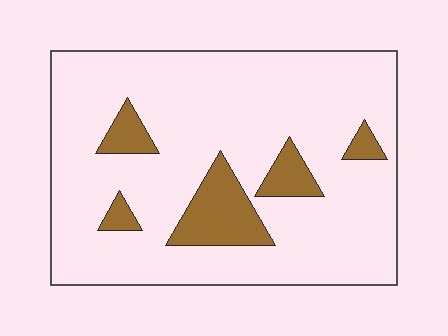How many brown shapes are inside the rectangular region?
5.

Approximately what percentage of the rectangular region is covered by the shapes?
Approximately 15%.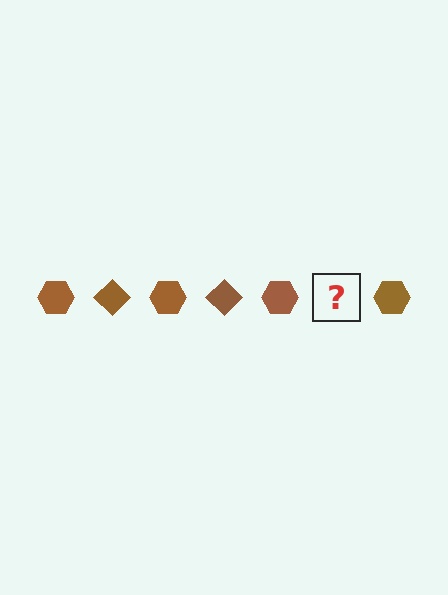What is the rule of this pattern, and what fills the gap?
The rule is that the pattern cycles through hexagon, diamond shapes in brown. The gap should be filled with a brown diamond.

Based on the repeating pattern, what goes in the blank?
The blank should be a brown diamond.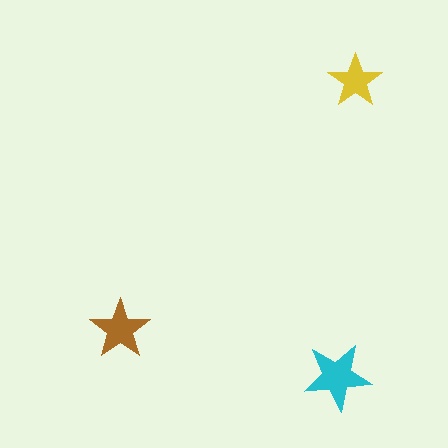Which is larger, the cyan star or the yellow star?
The cyan one.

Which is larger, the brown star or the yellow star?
The brown one.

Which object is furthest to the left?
The brown star is leftmost.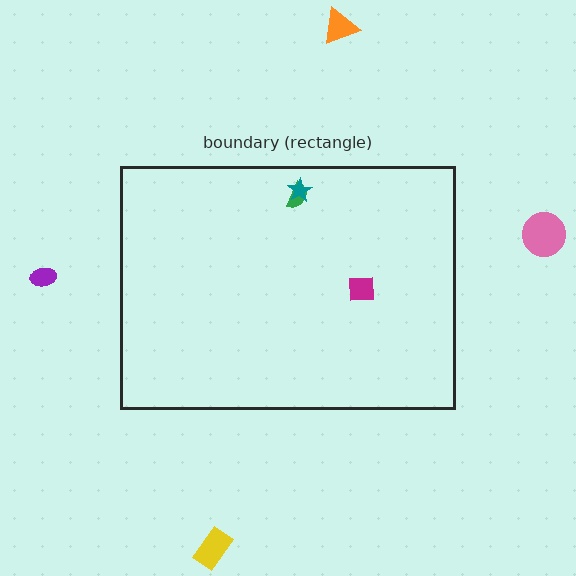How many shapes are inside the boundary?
3 inside, 4 outside.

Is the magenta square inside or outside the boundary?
Inside.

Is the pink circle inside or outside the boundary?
Outside.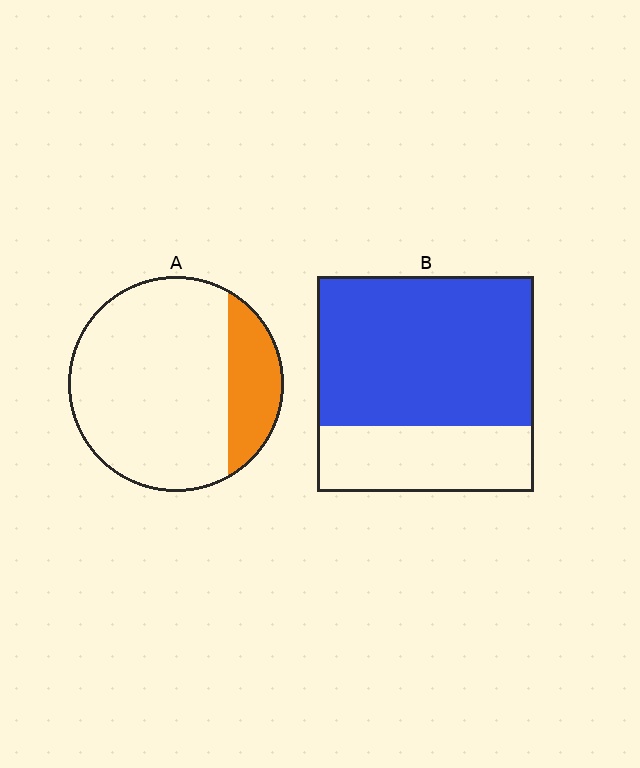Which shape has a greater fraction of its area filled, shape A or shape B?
Shape B.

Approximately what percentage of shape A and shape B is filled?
A is approximately 20% and B is approximately 70%.